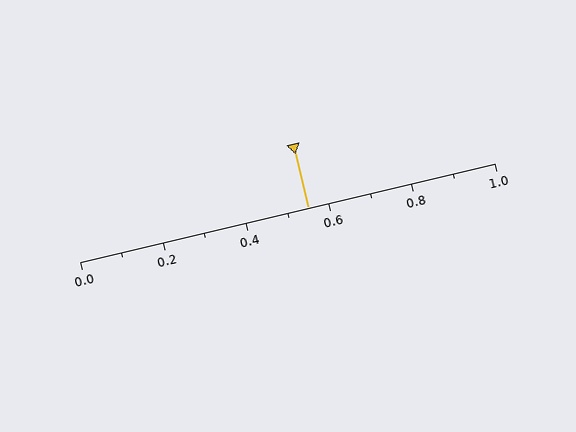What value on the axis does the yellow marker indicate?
The marker indicates approximately 0.55.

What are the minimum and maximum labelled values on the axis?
The axis runs from 0.0 to 1.0.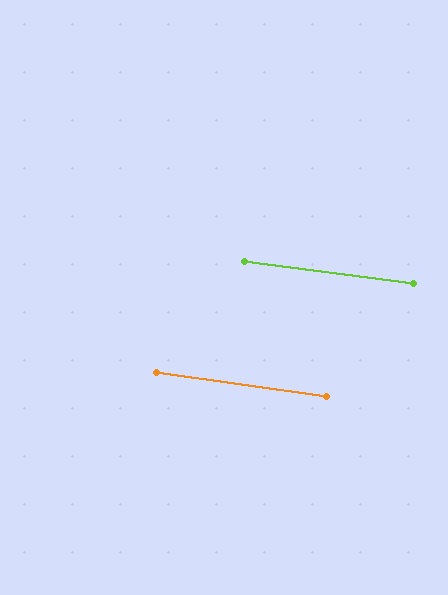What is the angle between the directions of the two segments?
Approximately 0 degrees.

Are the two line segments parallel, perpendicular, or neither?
Parallel — their directions differ by only 0.3°.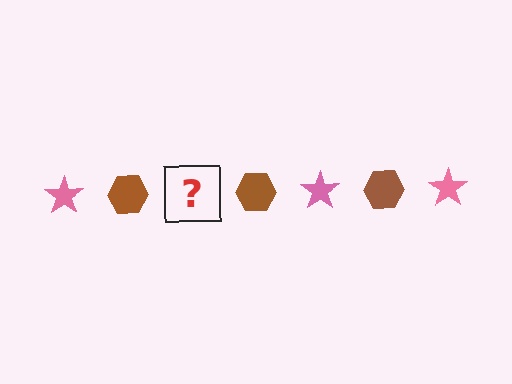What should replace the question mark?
The question mark should be replaced with a pink star.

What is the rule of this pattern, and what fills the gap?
The rule is that the pattern alternates between pink star and brown hexagon. The gap should be filled with a pink star.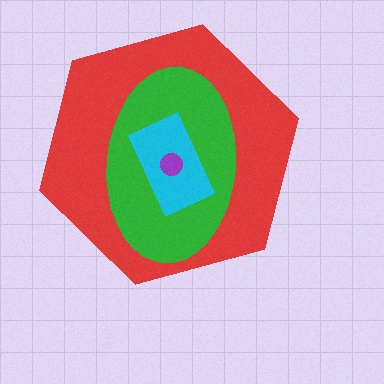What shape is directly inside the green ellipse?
The cyan rectangle.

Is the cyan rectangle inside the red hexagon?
Yes.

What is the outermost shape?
The red hexagon.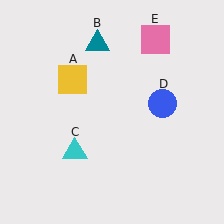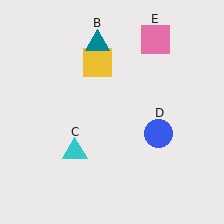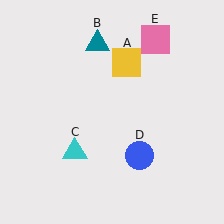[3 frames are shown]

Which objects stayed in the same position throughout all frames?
Teal triangle (object B) and cyan triangle (object C) and pink square (object E) remained stationary.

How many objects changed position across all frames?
2 objects changed position: yellow square (object A), blue circle (object D).